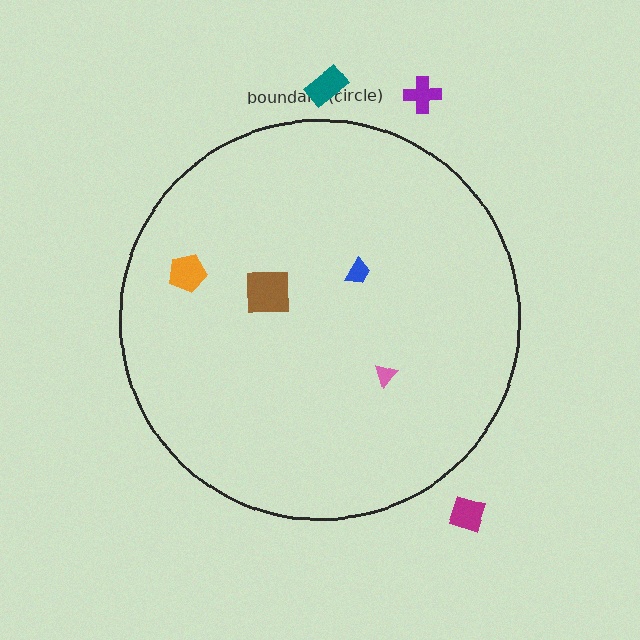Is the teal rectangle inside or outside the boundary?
Outside.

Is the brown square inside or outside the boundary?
Inside.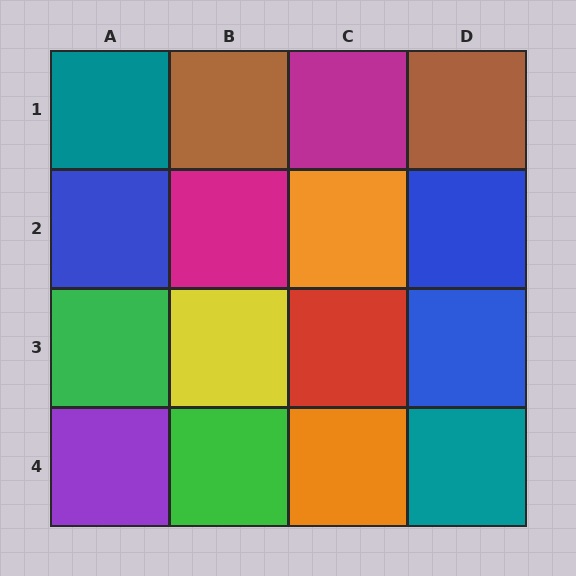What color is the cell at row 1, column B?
Brown.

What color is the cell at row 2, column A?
Blue.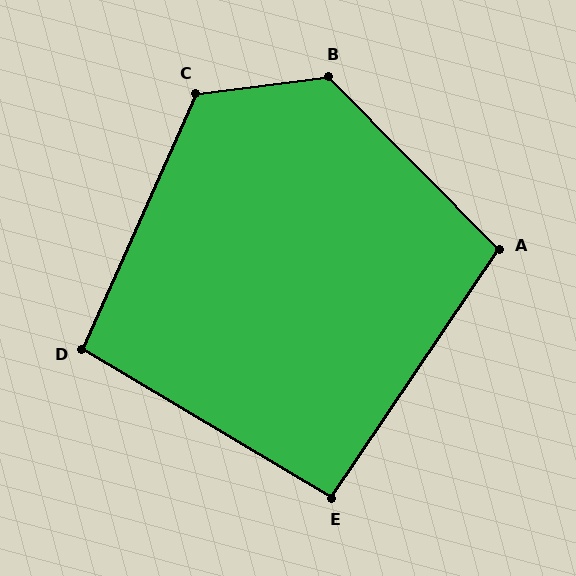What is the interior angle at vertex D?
Approximately 97 degrees (obtuse).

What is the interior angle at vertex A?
Approximately 101 degrees (obtuse).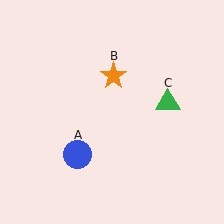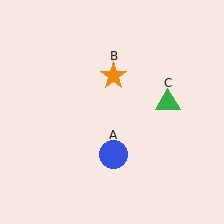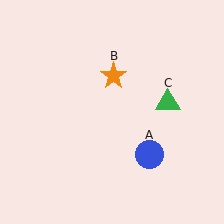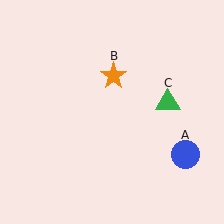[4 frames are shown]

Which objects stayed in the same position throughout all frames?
Orange star (object B) and green triangle (object C) remained stationary.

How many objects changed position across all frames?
1 object changed position: blue circle (object A).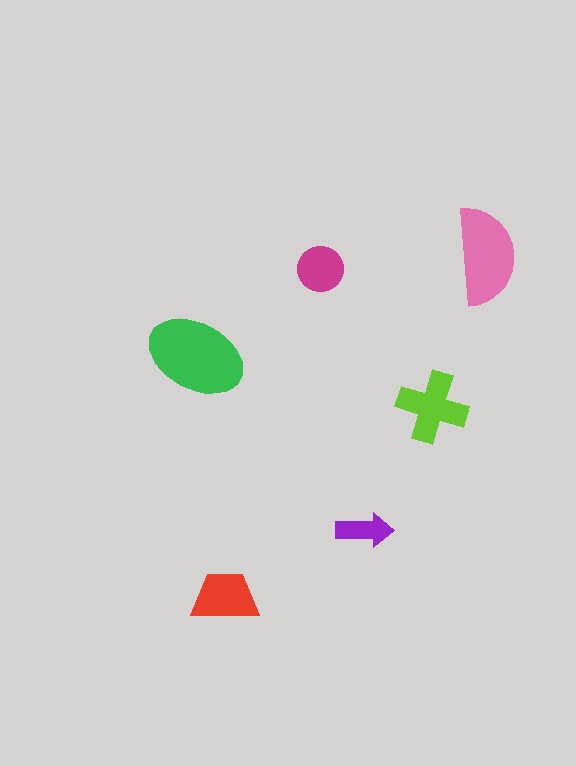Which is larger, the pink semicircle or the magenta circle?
The pink semicircle.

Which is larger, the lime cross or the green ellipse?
The green ellipse.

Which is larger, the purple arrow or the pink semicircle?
The pink semicircle.